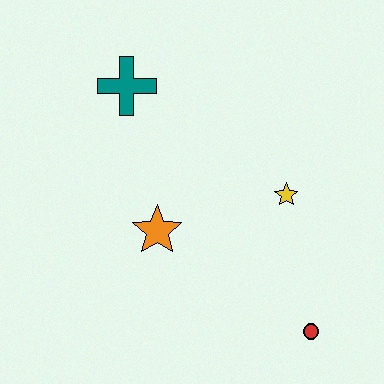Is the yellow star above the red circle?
Yes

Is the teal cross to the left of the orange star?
Yes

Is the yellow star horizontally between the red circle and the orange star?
Yes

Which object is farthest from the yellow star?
The teal cross is farthest from the yellow star.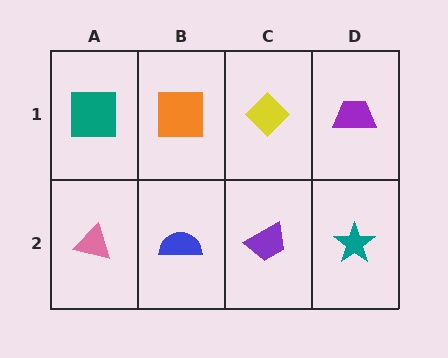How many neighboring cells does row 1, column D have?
2.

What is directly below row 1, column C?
A purple trapezoid.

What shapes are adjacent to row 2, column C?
A yellow diamond (row 1, column C), a blue semicircle (row 2, column B), a teal star (row 2, column D).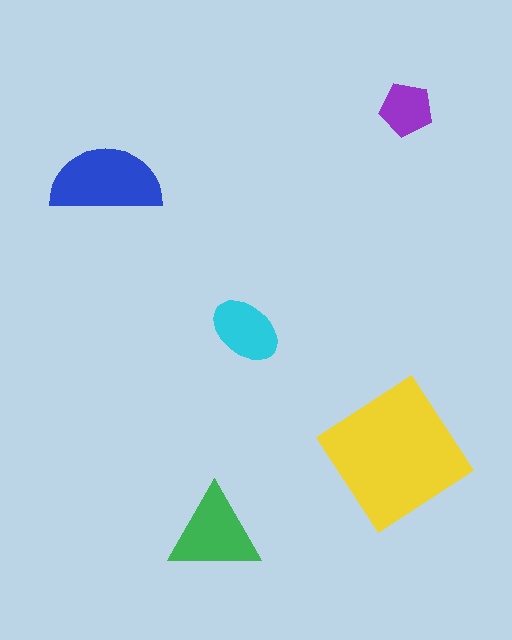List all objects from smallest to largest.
The purple pentagon, the cyan ellipse, the green triangle, the blue semicircle, the yellow diamond.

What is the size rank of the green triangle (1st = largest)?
3rd.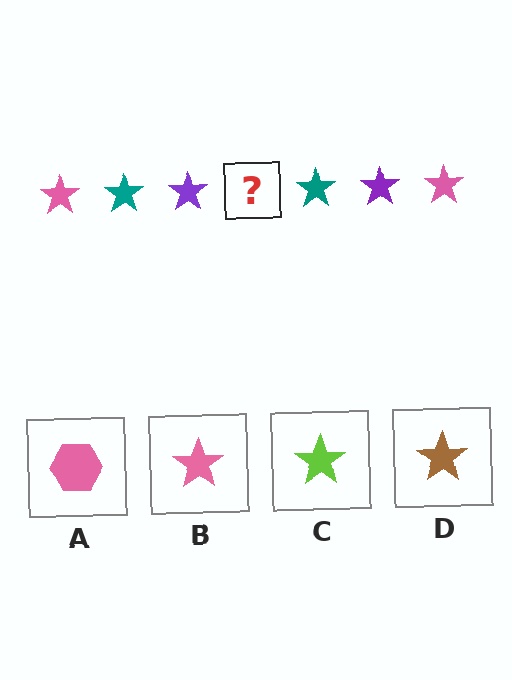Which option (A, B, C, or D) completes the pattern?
B.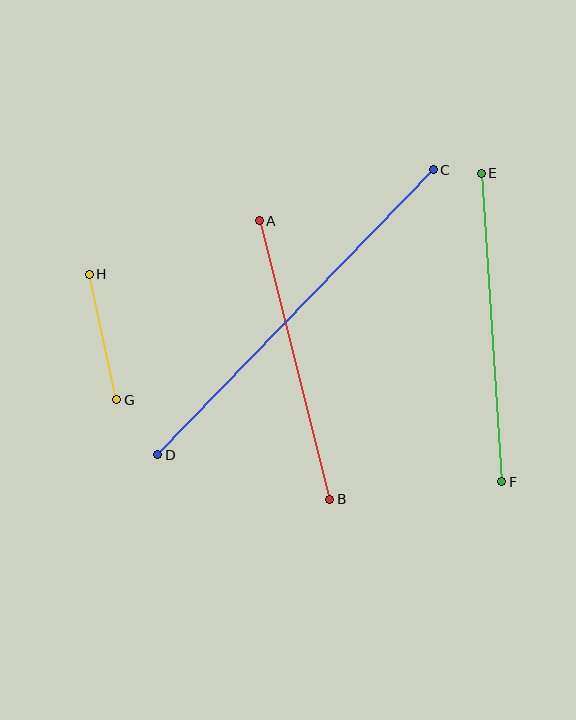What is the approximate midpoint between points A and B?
The midpoint is at approximately (294, 360) pixels.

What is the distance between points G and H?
The distance is approximately 128 pixels.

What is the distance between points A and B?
The distance is approximately 287 pixels.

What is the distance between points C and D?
The distance is approximately 397 pixels.